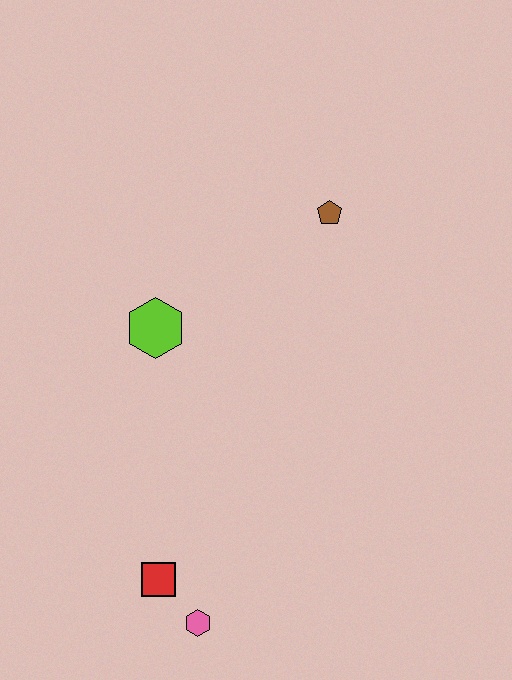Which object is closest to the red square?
The pink hexagon is closest to the red square.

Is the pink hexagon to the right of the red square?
Yes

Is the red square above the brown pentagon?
No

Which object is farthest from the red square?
The brown pentagon is farthest from the red square.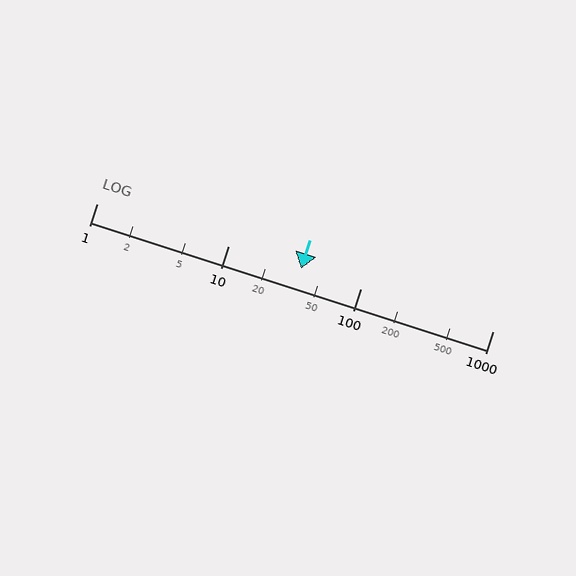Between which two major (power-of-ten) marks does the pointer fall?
The pointer is between 10 and 100.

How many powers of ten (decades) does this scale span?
The scale spans 3 decades, from 1 to 1000.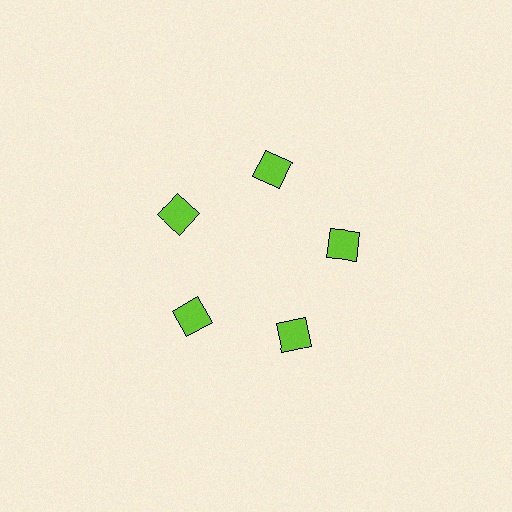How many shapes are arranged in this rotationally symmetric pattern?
There are 5 shapes, arranged in 5 groups of 1.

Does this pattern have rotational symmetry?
Yes, this pattern has 5-fold rotational symmetry. It looks the same after rotating 72 degrees around the center.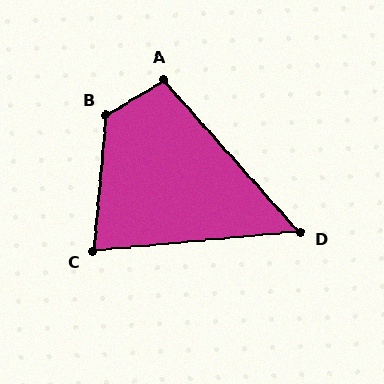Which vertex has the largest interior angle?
B, at approximately 127 degrees.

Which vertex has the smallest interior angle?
D, at approximately 53 degrees.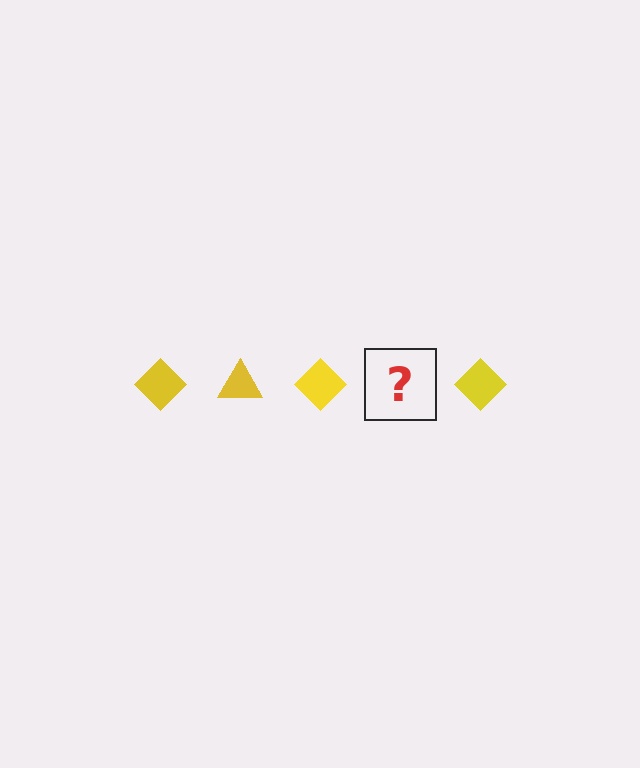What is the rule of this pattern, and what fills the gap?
The rule is that the pattern cycles through diamond, triangle shapes in yellow. The gap should be filled with a yellow triangle.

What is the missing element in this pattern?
The missing element is a yellow triangle.